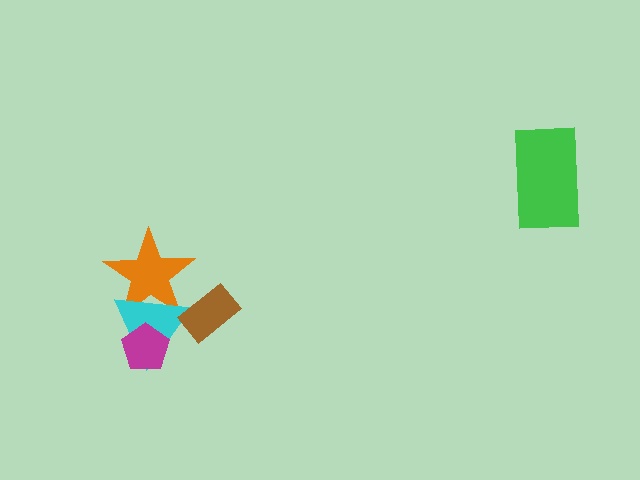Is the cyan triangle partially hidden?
Yes, it is partially covered by another shape.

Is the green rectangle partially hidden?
No, no other shape covers it.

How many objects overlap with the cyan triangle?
3 objects overlap with the cyan triangle.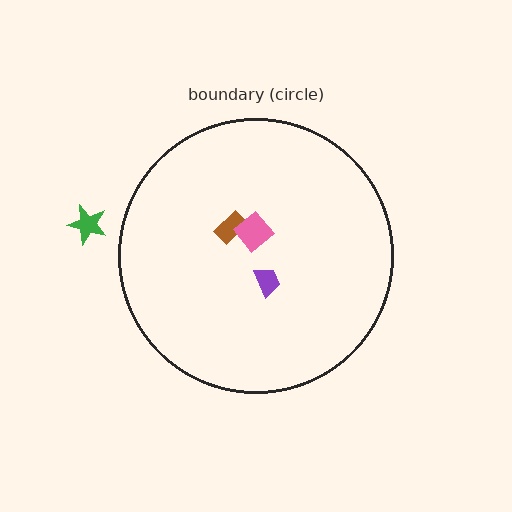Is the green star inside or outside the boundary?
Outside.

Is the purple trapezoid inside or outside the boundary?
Inside.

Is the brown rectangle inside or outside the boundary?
Inside.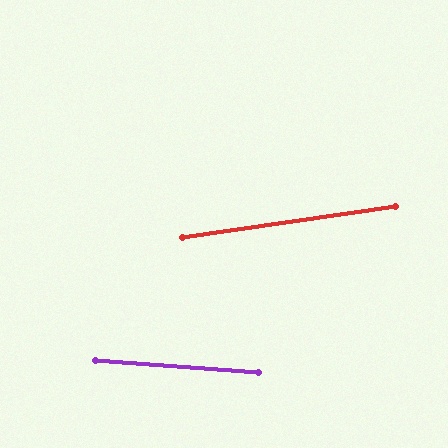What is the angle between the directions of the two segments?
Approximately 12 degrees.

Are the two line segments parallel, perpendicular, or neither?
Neither parallel nor perpendicular — they differ by about 12°.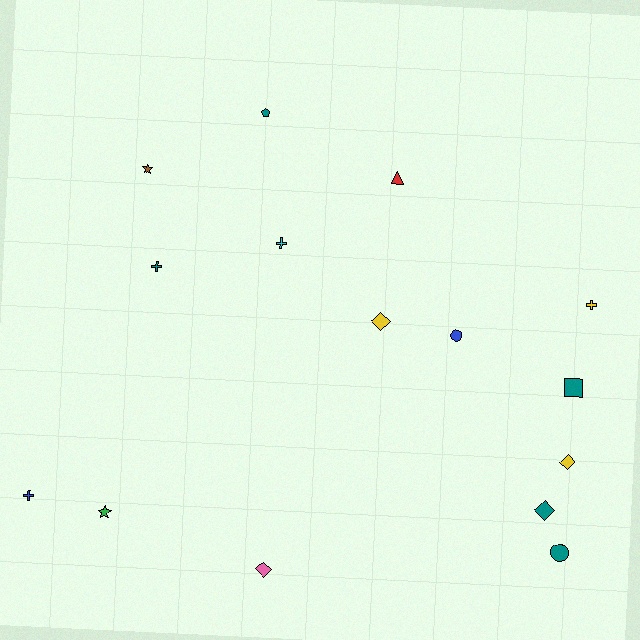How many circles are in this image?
There are 2 circles.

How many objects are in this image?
There are 15 objects.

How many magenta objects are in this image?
There are no magenta objects.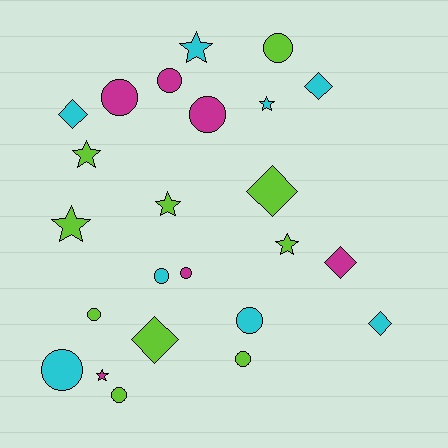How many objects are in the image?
There are 24 objects.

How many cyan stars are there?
There are 2 cyan stars.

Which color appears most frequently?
Lime, with 10 objects.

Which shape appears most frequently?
Circle, with 11 objects.